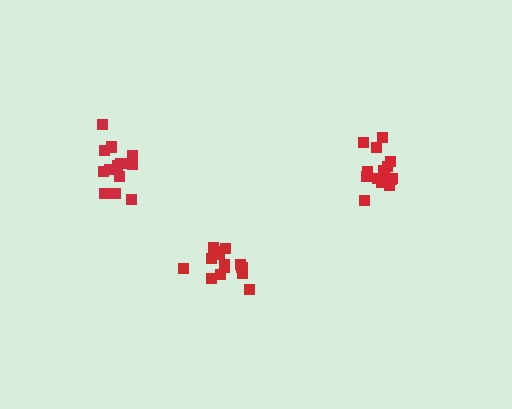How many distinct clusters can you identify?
There are 3 distinct clusters.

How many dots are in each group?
Group 1: 16 dots, Group 2: 15 dots, Group 3: 14 dots (45 total).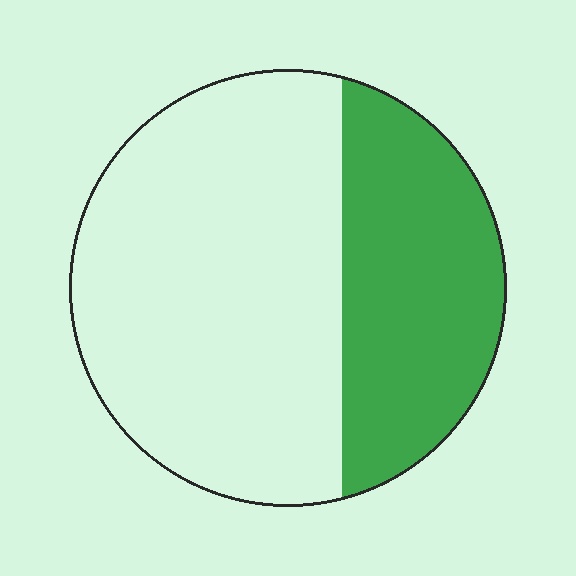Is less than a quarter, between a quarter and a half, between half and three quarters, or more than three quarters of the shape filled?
Between a quarter and a half.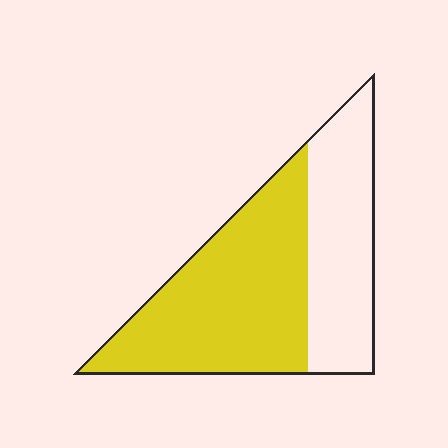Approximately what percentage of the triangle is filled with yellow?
Approximately 60%.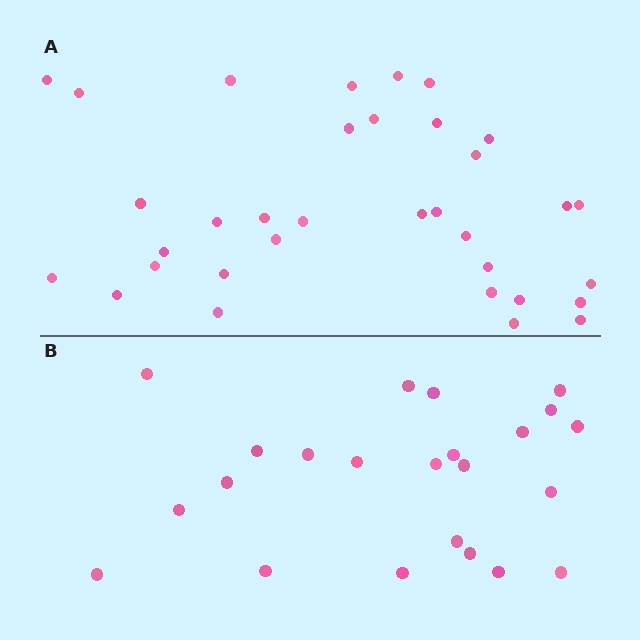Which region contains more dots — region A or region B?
Region A (the top region) has more dots.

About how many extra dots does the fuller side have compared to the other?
Region A has roughly 12 or so more dots than region B.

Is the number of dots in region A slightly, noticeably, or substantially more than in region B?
Region A has substantially more. The ratio is roughly 1.5 to 1.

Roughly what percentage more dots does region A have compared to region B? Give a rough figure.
About 50% more.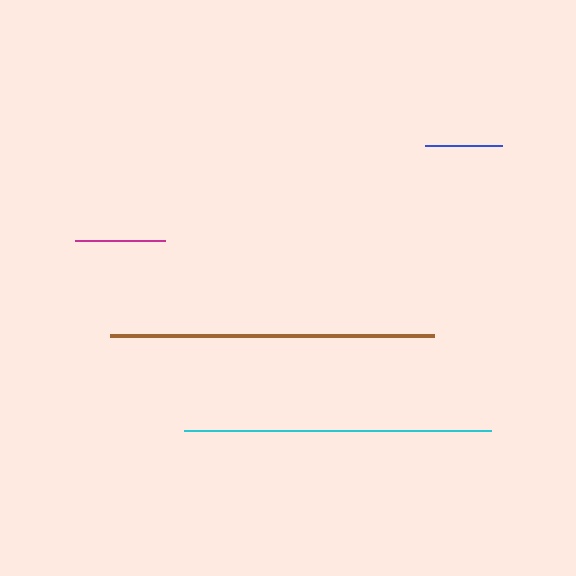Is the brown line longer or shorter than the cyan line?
The brown line is longer than the cyan line.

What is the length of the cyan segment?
The cyan segment is approximately 307 pixels long.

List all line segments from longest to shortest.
From longest to shortest: brown, cyan, magenta, blue.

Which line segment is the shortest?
The blue line is the shortest at approximately 77 pixels.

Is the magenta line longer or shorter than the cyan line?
The cyan line is longer than the magenta line.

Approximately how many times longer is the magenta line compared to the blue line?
The magenta line is approximately 1.2 times the length of the blue line.